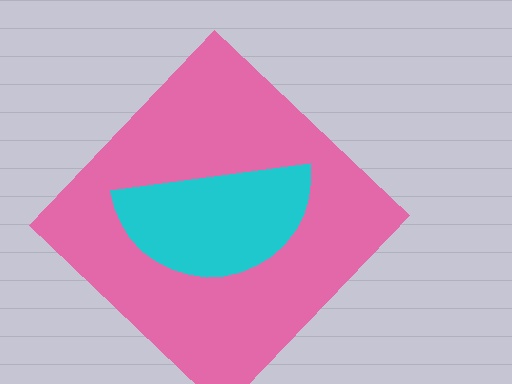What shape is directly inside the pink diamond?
The cyan semicircle.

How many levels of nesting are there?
2.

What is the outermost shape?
The pink diamond.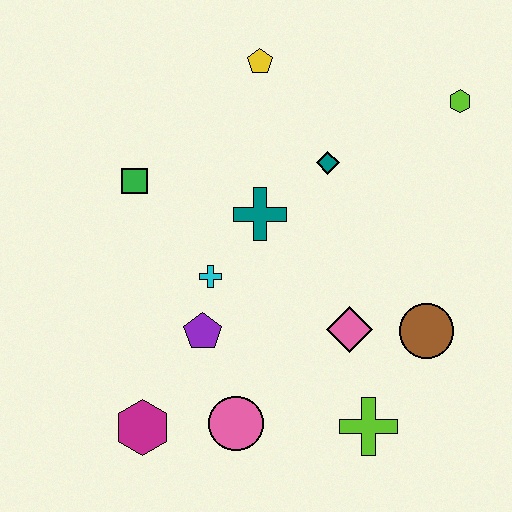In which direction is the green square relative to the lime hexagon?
The green square is to the left of the lime hexagon.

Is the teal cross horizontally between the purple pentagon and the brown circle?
Yes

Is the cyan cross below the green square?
Yes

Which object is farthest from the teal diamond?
The magenta hexagon is farthest from the teal diamond.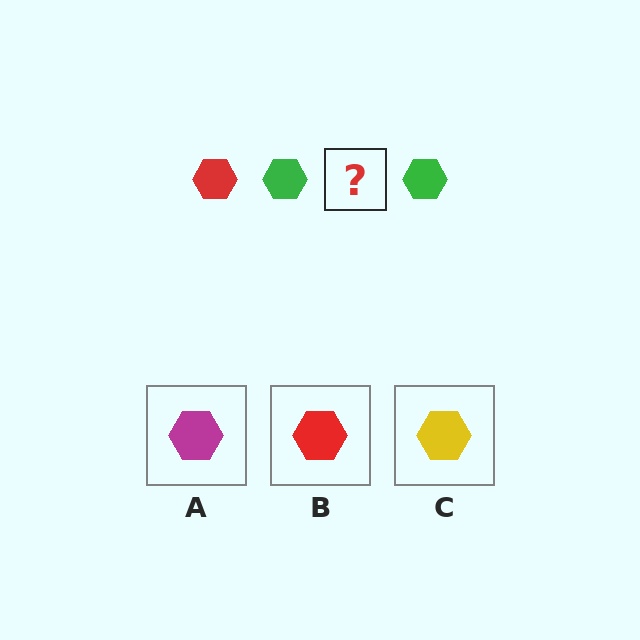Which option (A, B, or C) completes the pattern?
B.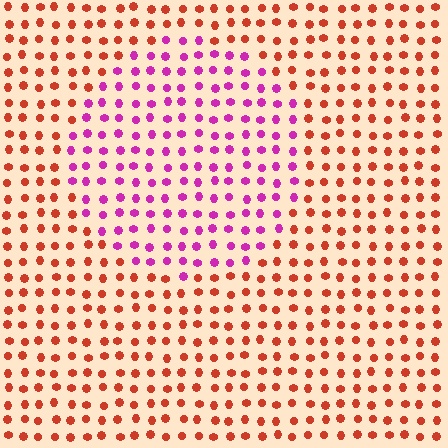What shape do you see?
I see a circle.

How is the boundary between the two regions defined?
The boundary is defined purely by a slight shift in hue (about 58 degrees). Spacing, size, and orientation are identical on both sides.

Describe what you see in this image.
The image is filled with small red elements in a uniform arrangement. A circle-shaped region is visible where the elements are tinted to a slightly different hue, forming a subtle color boundary.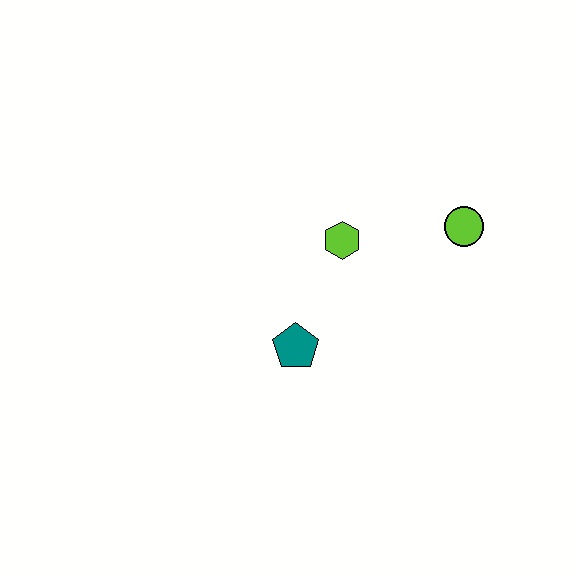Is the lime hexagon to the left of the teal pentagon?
No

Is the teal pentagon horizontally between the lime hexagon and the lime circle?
No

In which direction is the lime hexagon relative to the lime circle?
The lime hexagon is to the left of the lime circle.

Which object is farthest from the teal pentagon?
The lime circle is farthest from the teal pentagon.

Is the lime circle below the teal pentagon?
No